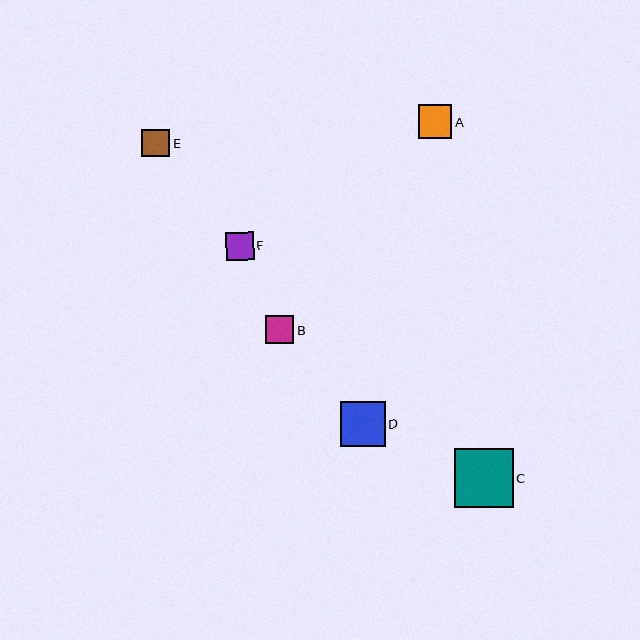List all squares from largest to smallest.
From largest to smallest: C, D, A, B, E, F.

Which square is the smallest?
Square F is the smallest with a size of approximately 27 pixels.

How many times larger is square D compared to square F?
Square D is approximately 1.6 times the size of square F.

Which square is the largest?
Square C is the largest with a size of approximately 59 pixels.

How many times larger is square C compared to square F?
Square C is approximately 2.1 times the size of square F.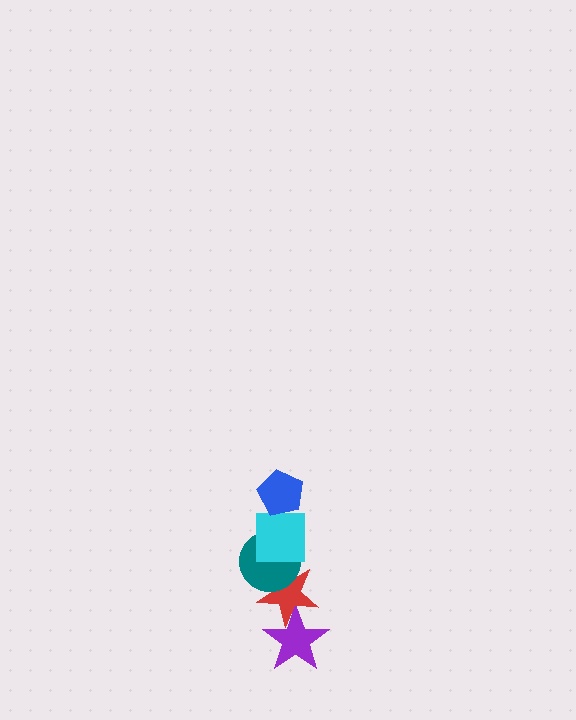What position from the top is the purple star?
The purple star is 5th from the top.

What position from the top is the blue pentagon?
The blue pentagon is 1st from the top.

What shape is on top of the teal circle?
The cyan square is on top of the teal circle.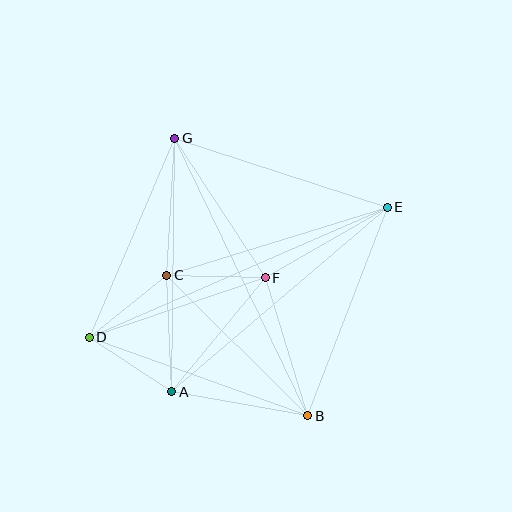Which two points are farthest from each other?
Points D and E are farthest from each other.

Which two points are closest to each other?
Points C and F are closest to each other.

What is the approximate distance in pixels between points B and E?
The distance between B and E is approximately 223 pixels.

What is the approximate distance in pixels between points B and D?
The distance between B and D is approximately 232 pixels.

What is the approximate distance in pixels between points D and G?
The distance between D and G is approximately 217 pixels.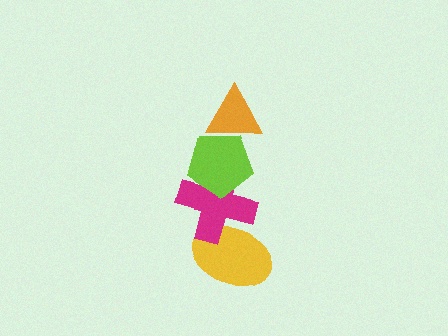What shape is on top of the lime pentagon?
The orange triangle is on top of the lime pentagon.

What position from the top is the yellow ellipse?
The yellow ellipse is 4th from the top.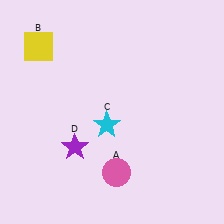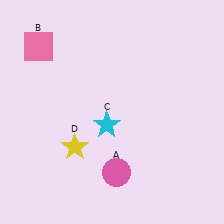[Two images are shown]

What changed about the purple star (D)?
In Image 1, D is purple. In Image 2, it changed to yellow.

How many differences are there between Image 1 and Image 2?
There are 2 differences between the two images.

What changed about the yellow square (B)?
In Image 1, B is yellow. In Image 2, it changed to pink.